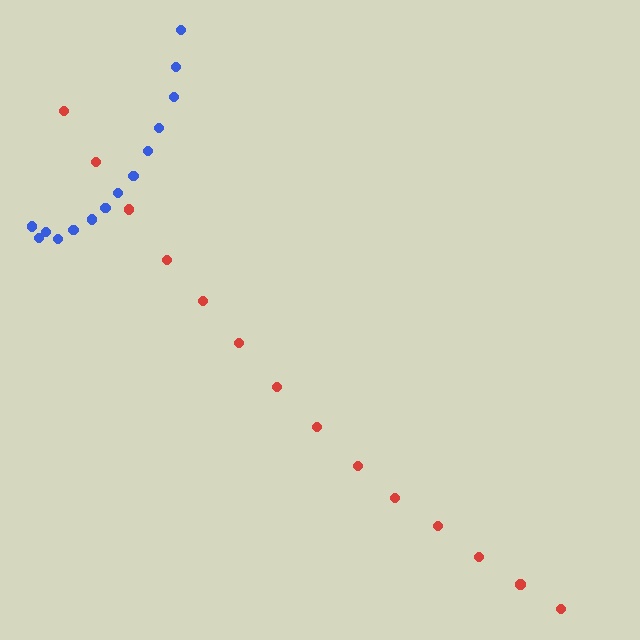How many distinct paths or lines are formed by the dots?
There are 2 distinct paths.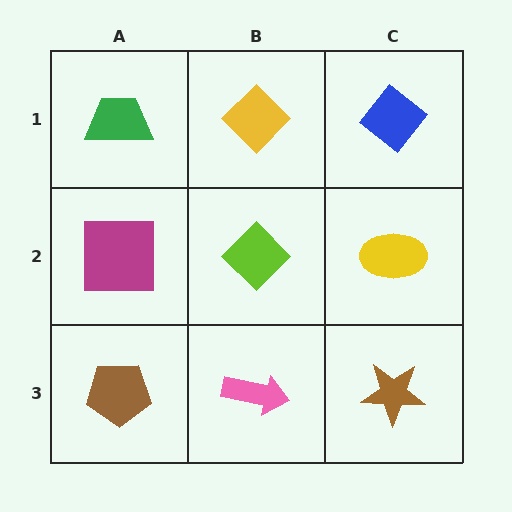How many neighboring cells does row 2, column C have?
3.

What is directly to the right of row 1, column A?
A yellow diamond.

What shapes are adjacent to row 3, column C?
A yellow ellipse (row 2, column C), a pink arrow (row 3, column B).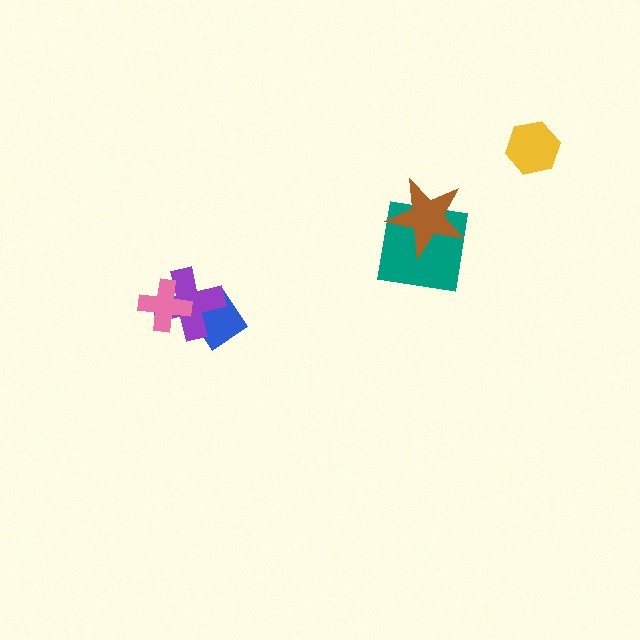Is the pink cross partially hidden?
No, no other shape covers it.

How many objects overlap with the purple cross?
2 objects overlap with the purple cross.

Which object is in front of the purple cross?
The pink cross is in front of the purple cross.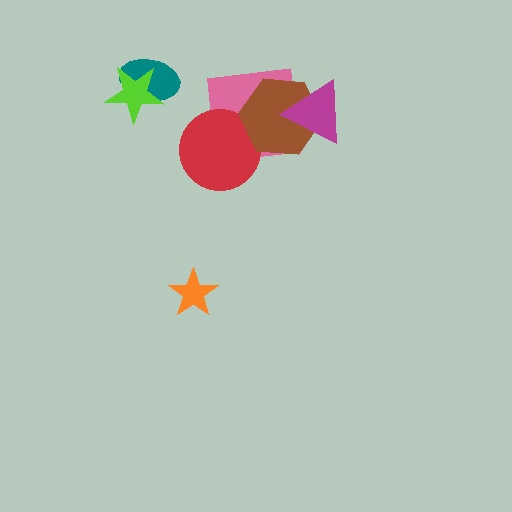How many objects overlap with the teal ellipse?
1 object overlaps with the teal ellipse.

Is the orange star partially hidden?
No, no other shape covers it.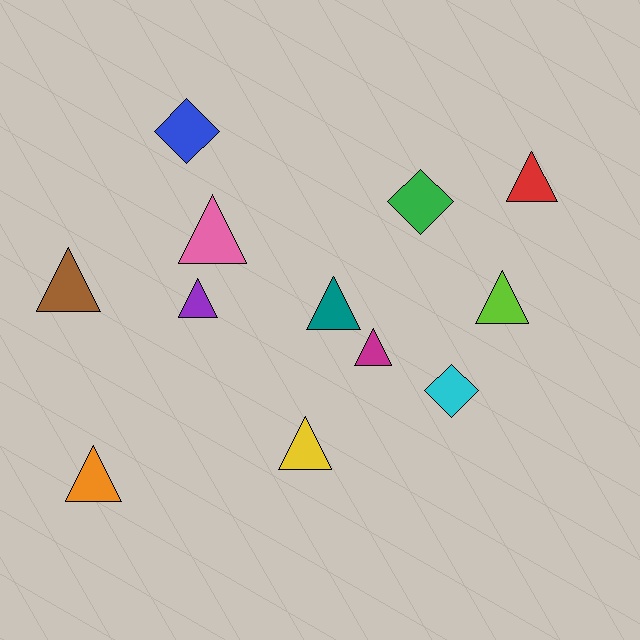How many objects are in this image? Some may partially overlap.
There are 12 objects.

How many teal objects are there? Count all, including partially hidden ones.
There is 1 teal object.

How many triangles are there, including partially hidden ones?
There are 9 triangles.